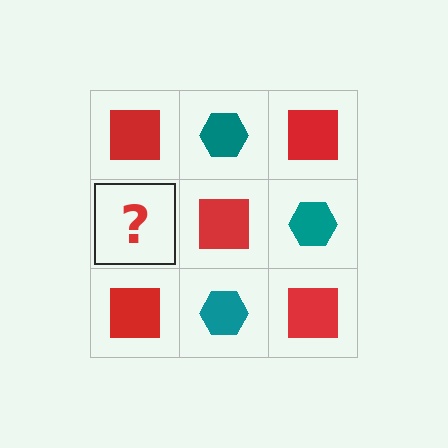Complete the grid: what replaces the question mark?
The question mark should be replaced with a teal hexagon.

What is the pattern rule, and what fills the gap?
The rule is that it alternates red square and teal hexagon in a checkerboard pattern. The gap should be filled with a teal hexagon.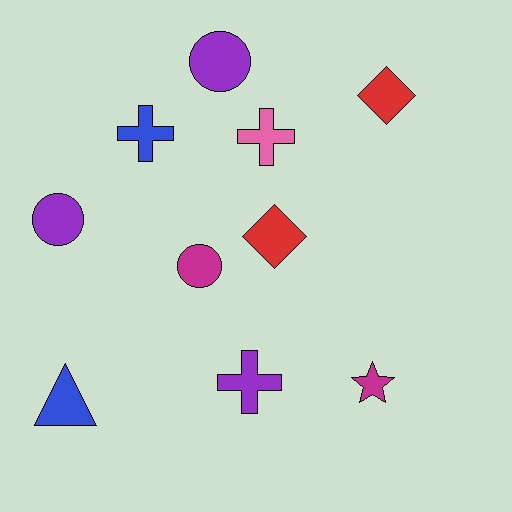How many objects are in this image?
There are 10 objects.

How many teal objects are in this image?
There are no teal objects.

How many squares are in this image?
There are no squares.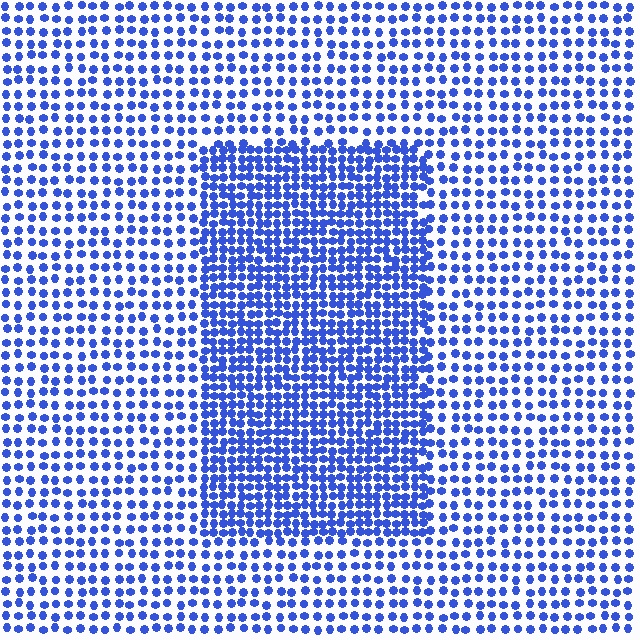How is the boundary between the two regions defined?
The boundary is defined by a change in element density (approximately 1.9x ratio). All elements are the same color, size, and shape.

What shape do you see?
I see a rectangle.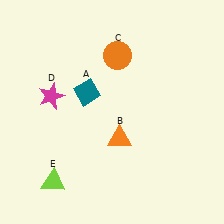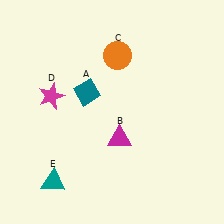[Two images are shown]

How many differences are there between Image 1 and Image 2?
There are 2 differences between the two images.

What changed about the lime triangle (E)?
In Image 1, E is lime. In Image 2, it changed to teal.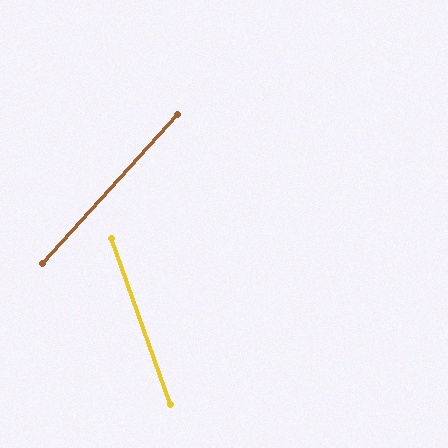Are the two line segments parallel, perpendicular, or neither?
Neither parallel nor perpendicular — they differ by about 62°.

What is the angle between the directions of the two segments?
Approximately 62 degrees.